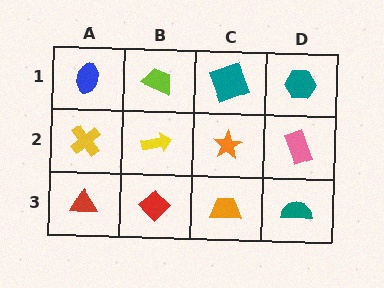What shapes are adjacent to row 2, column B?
A lime trapezoid (row 1, column B), a red diamond (row 3, column B), a yellow cross (row 2, column A), an orange star (row 2, column C).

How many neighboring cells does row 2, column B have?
4.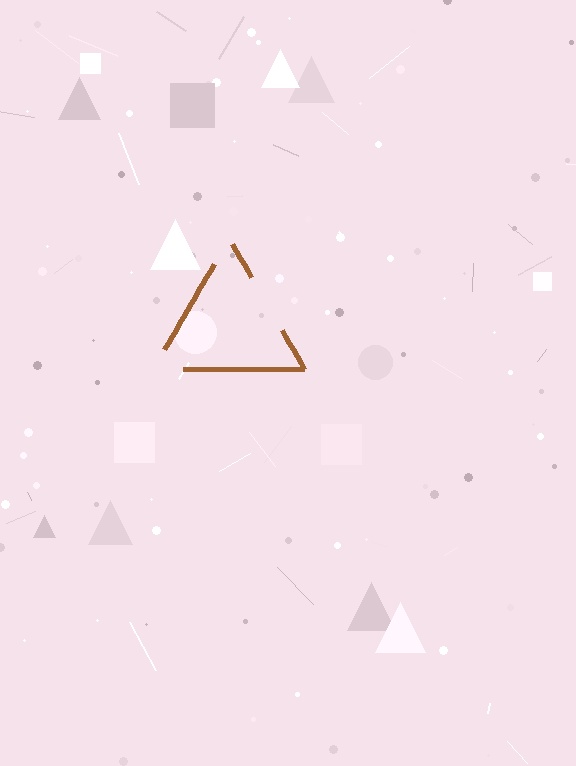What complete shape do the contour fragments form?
The contour fragments form a triangle.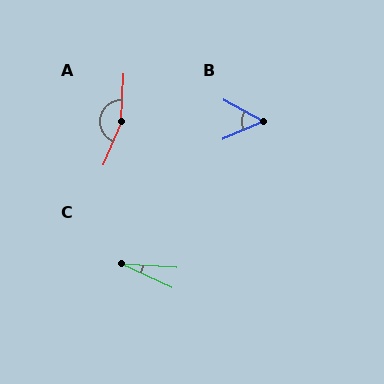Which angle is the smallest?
C, at approximately 21 degrees.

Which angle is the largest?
A, at approximately 160 degrees.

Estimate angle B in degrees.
Approximately 52 degrees.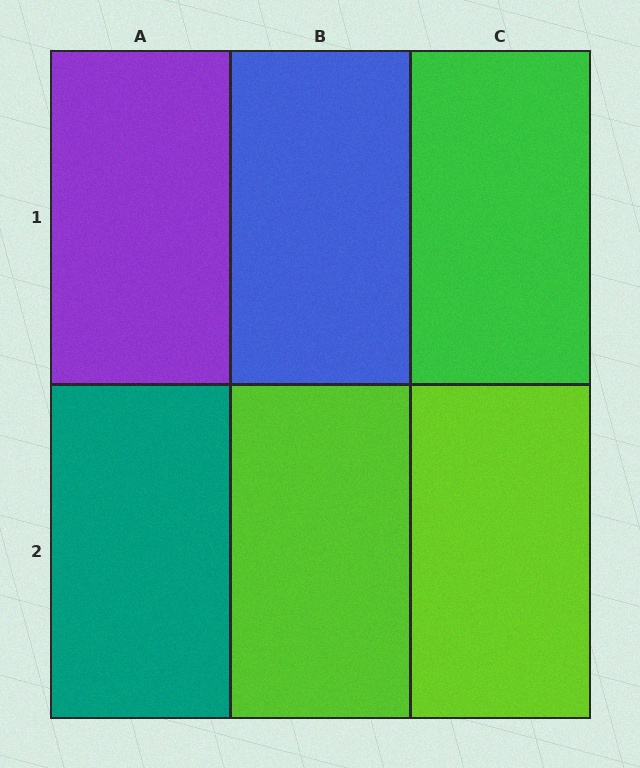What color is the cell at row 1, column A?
Purple.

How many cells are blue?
1 cell is blue.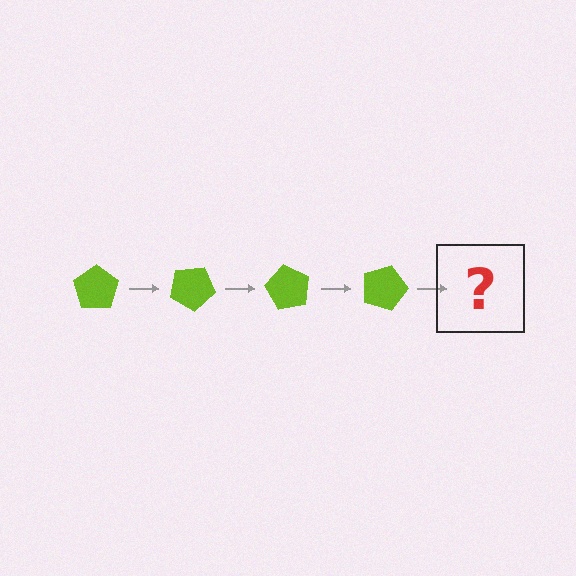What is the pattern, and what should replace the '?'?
The pattern is that the pentagon rotates 30 degrees each step. The '?' should be a lime pentagon rotated 120 degrees.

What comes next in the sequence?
The next element should be a lime pentagon rotated 120 degrees.